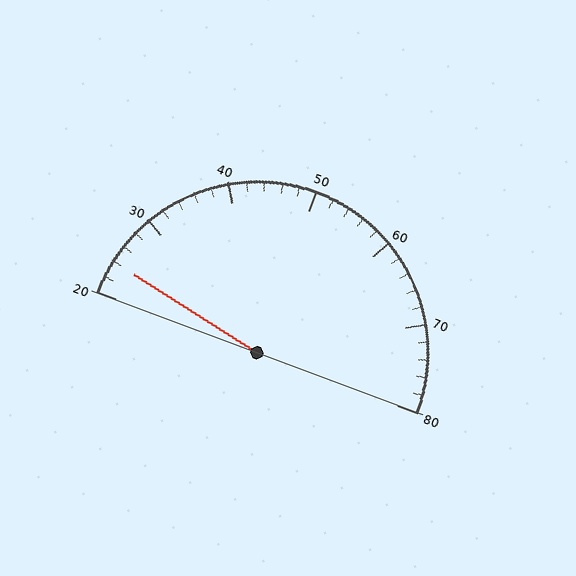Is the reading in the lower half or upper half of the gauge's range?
The reading is in the lower half of the range (20 to 80).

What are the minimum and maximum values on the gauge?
The gauge ranges from 20 to 80.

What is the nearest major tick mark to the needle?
The nearest major tick mark is 20.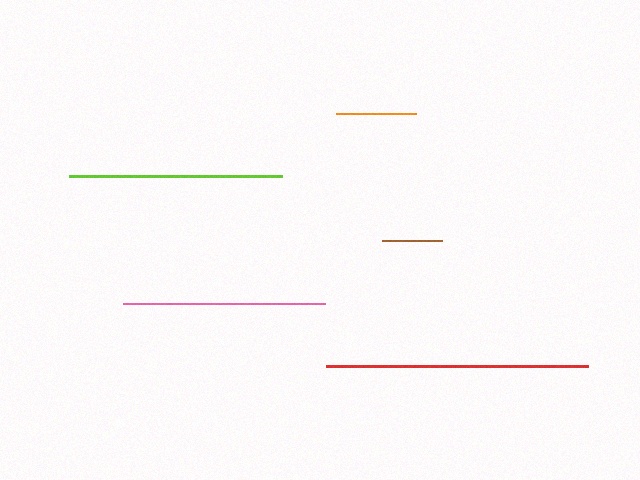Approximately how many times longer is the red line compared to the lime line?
The red line is approximately 1.2 times the length of the lime line.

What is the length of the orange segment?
The orange segment is approximately 80 pixels long.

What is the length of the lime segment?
The lime segment is approximately 213 pixels long.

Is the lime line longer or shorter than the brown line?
The lime line is longer than the brown line.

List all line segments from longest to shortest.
From longest to shortest: red, lime, pink, orange, brown.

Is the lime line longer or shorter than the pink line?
The lime line is longer than the pink line.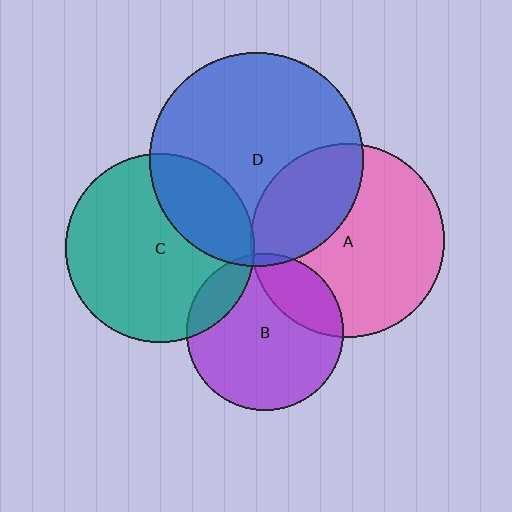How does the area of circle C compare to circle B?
Approximately 1.5 times.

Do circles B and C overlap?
Yes.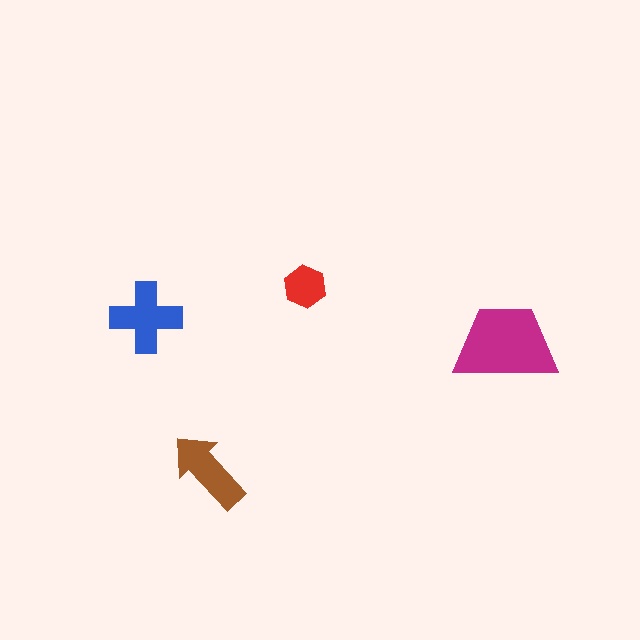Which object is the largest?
The magenta trapezoid.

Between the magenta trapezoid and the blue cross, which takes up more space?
The magenta trapezoid.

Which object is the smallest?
The red hexagon.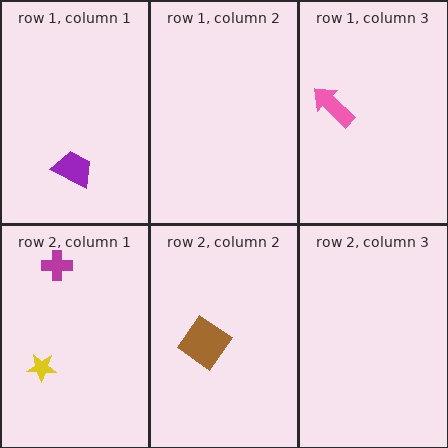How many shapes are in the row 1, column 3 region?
1.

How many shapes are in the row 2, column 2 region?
1.